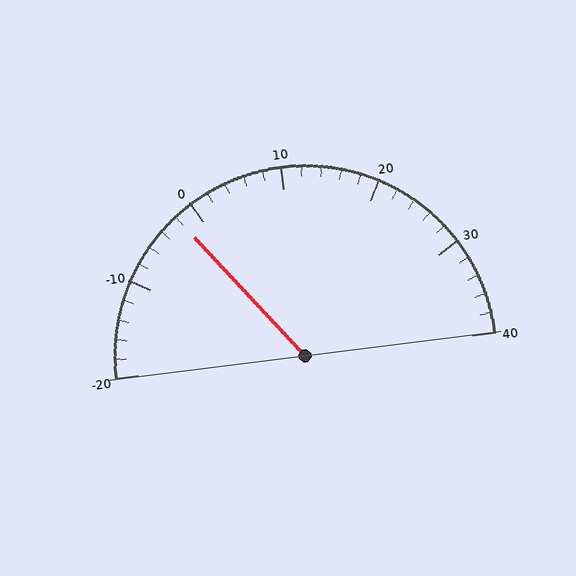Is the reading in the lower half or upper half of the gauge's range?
The reading is in the lower half of the range (-20 to 40).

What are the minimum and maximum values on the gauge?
The gauge ranges from -20 to 40.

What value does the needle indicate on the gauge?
The needle indicates approximately -2.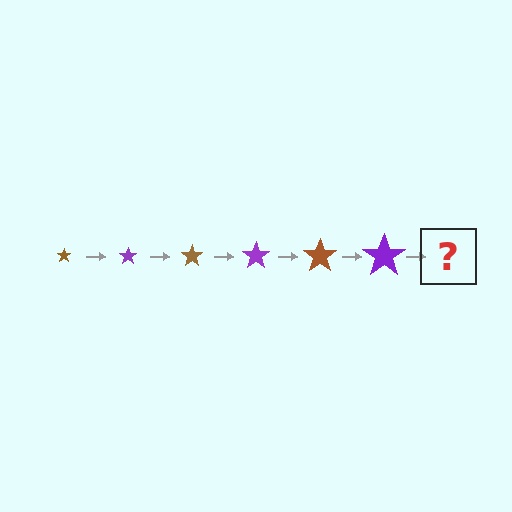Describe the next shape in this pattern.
It should be a brown star, larger than the previous one.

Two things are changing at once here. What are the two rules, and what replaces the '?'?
The two rules are that the star grows larger each step and the color cycles through brown and purple. The '?' should be a brown star, larger than the previous one.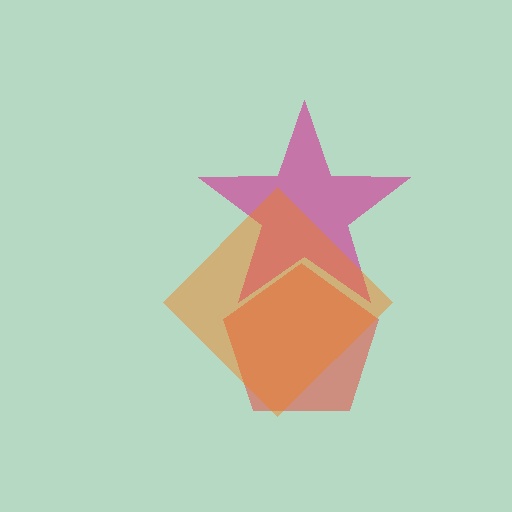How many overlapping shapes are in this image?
There are 3 overlapping shapes in the image.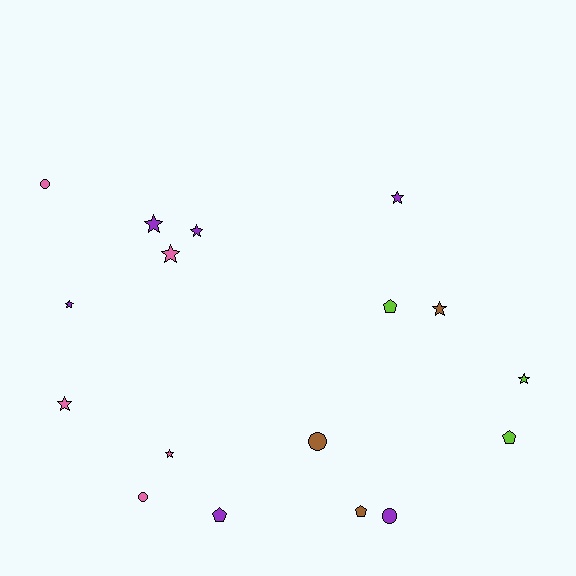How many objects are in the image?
There are 17 objects.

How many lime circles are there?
There are no lime circles.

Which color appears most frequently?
Purple, with 6 objects.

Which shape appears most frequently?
Star, with 9 objects.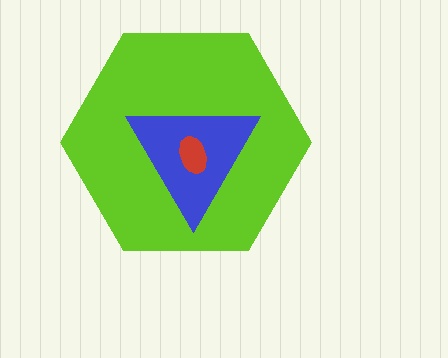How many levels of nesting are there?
3.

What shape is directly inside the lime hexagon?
The blue triangle.